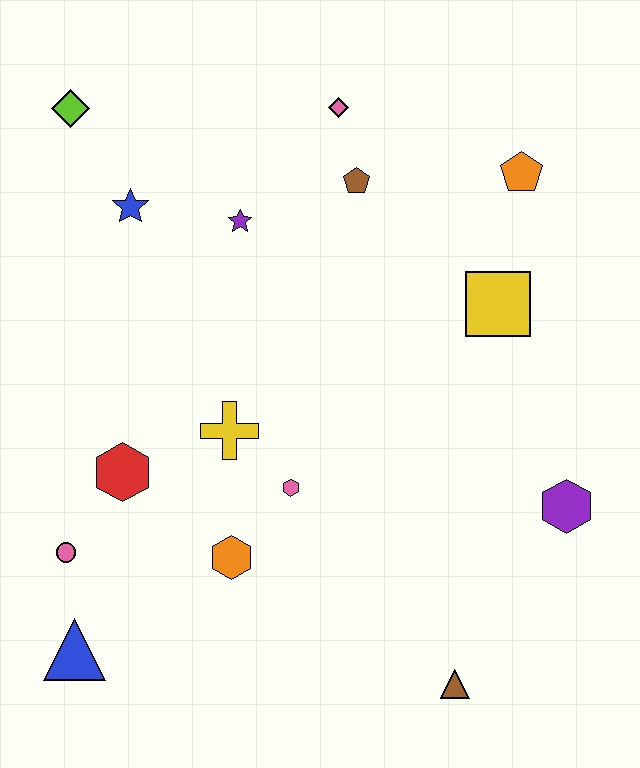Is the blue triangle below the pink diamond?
Yes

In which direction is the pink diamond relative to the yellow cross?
The pink diamond is above the yellow cross.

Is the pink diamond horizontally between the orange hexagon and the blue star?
No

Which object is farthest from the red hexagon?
The orange pentagon is farthest from the red hexagon.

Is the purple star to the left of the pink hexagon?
Yes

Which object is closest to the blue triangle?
The pink circle is closest to the blue triangle.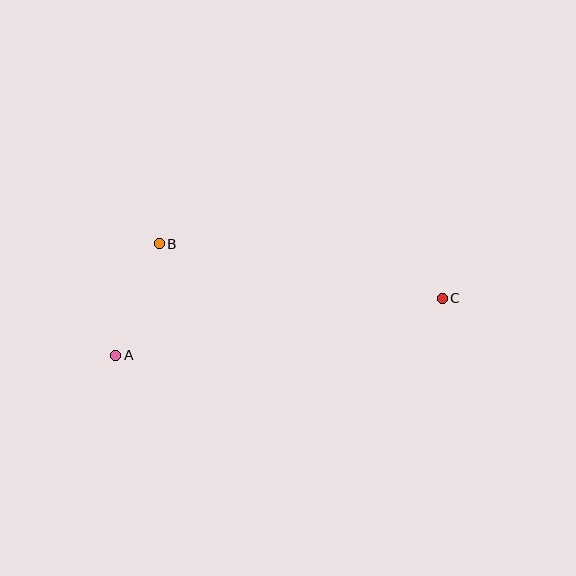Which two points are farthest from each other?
Points A and C are farthest from each other.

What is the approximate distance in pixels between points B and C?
The distance between B and C is approximately 288 pixels.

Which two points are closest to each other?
Points A and B are closest to each other.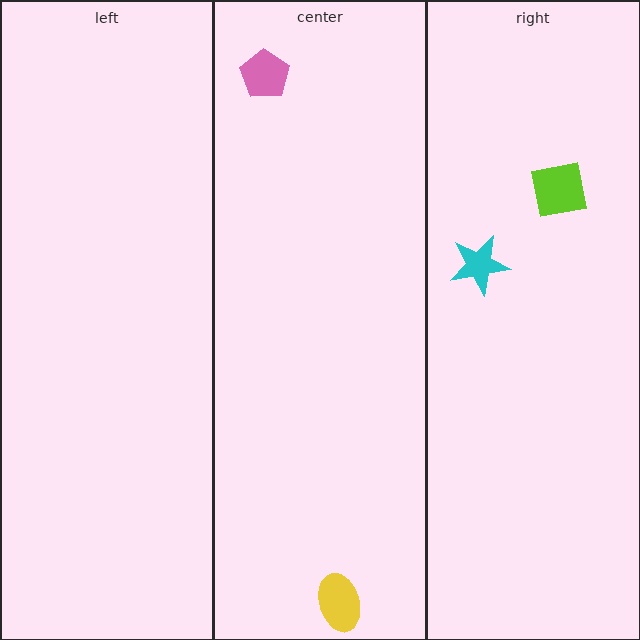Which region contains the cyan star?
The right region.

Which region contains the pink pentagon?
The center region.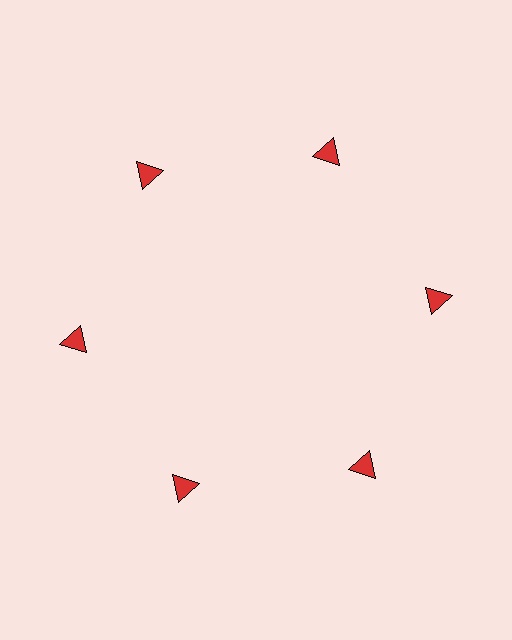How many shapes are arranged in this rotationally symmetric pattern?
There are 6 shapes, arranged in 6 groups of 1.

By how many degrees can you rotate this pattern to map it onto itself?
The pattern maps onto itself every 60 degrees of rotation.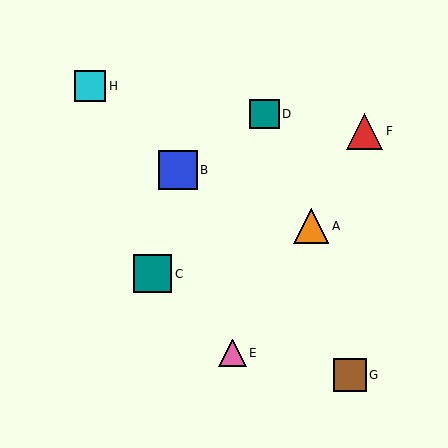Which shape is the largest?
The blue square (labeled B) is the largest.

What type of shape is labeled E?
Shape E is a pink triangle.